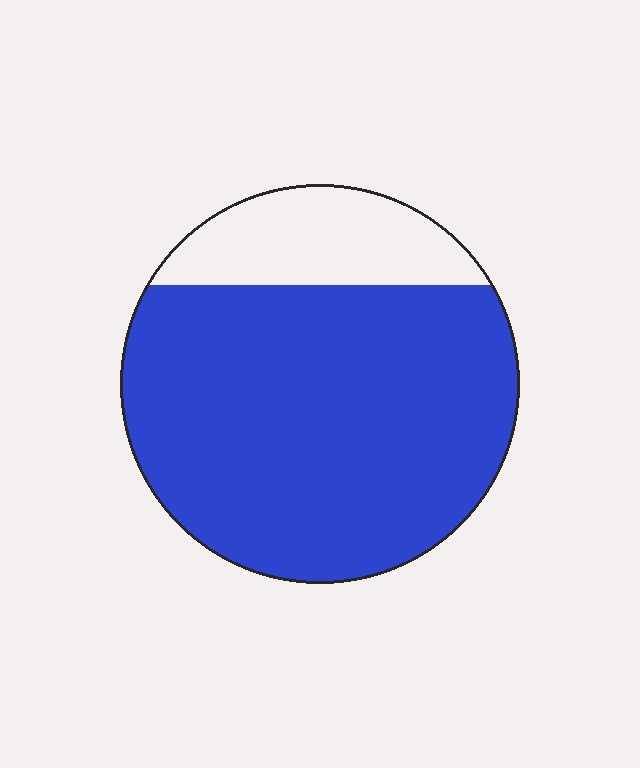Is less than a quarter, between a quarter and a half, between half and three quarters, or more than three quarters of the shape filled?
More than three quarters.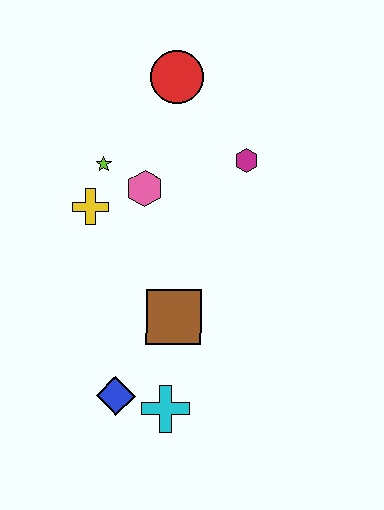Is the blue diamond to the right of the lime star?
Yes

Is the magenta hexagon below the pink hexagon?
No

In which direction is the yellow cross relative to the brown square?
The yellow cross is above the brown square.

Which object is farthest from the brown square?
The red circle is farthest from the brown square.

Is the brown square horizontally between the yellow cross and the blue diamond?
No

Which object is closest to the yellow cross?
The lime star is closest to the yellow cross.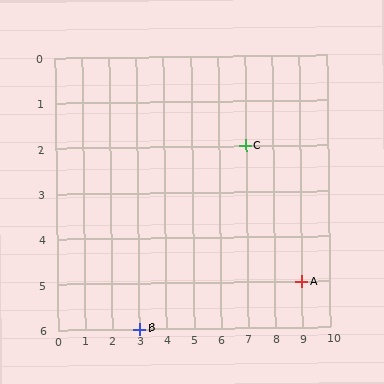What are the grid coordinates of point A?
Point A is at grid coordinates (9, 5).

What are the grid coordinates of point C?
Point C is at grid coordinates (7, 2).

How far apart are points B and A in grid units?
Points B and A are 6 columns and 1 row apart (about 6.1 grid units diagonally).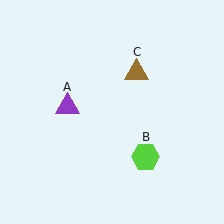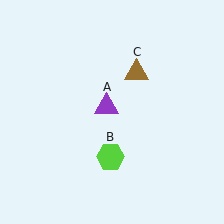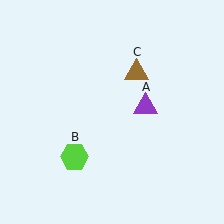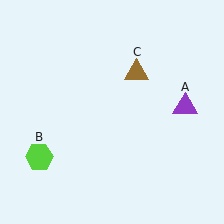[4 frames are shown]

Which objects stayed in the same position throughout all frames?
Brown triangle (object C) remained stationary.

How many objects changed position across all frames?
2 objects changed position: purple triangle (object A), lime hexagon (object B).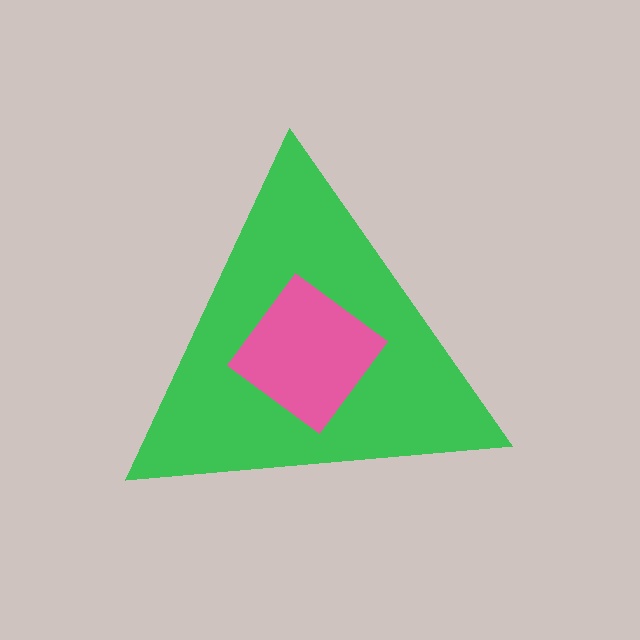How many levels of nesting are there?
2.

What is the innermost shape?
The pink diamond.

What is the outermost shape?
The green triangle.